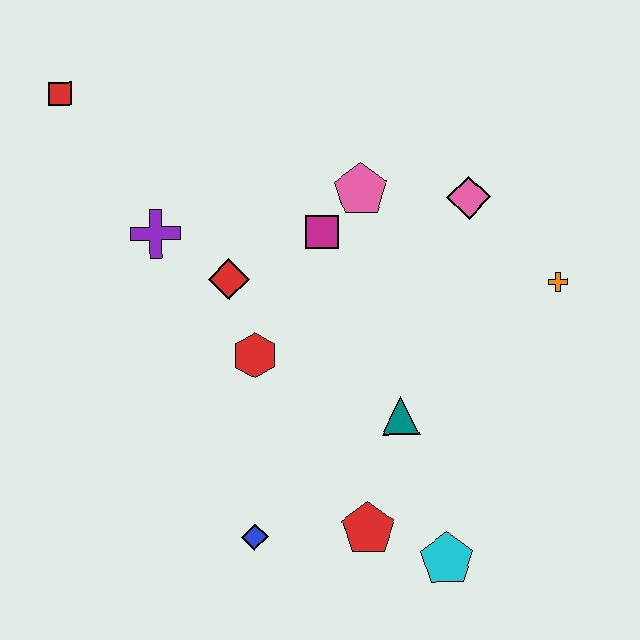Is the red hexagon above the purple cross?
No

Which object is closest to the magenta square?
The pink pentagon is closest to the magenta square.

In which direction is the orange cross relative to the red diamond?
The orange cross is to the right of the red diamond.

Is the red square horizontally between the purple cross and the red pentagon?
No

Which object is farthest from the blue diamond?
The red square is farthest from the blue diamond.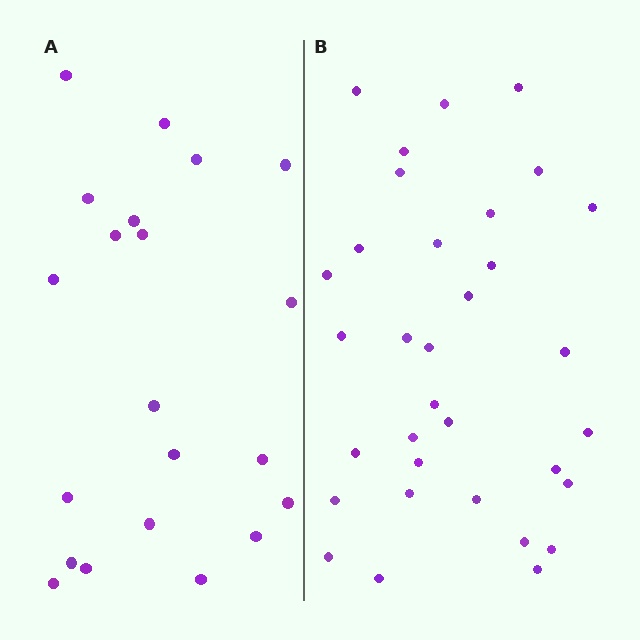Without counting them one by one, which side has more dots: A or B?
Region B (the right region) has more dots.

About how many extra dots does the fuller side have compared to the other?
Region B has roughly 12 or so more dots than region A.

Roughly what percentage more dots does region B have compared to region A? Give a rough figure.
About 55% more.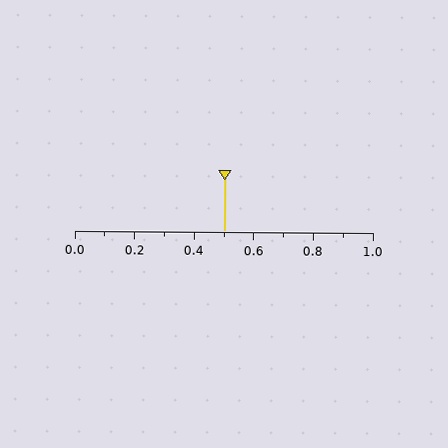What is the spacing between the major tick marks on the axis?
The major ticks are spaced 0.2 apart.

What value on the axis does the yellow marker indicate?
The marker indicates approximately 0.5.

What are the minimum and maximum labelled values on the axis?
The axis runs from 0.0 to 1.0.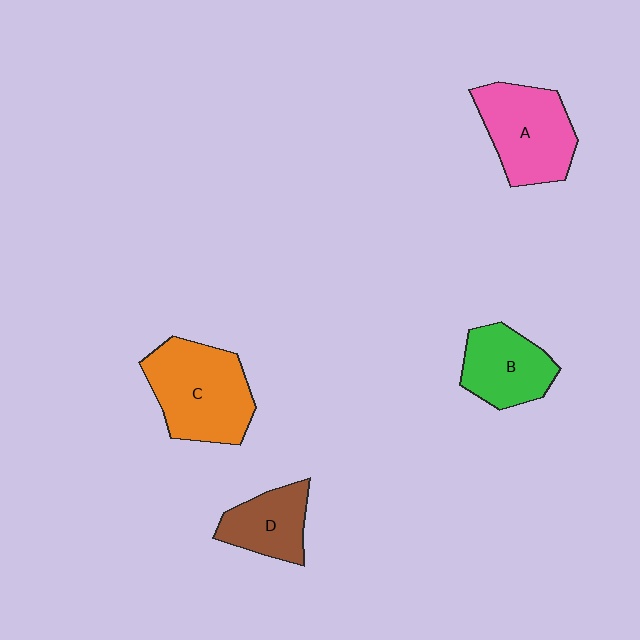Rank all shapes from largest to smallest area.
From largest to smallest: C (orange), A (pink), B (green), D (brown).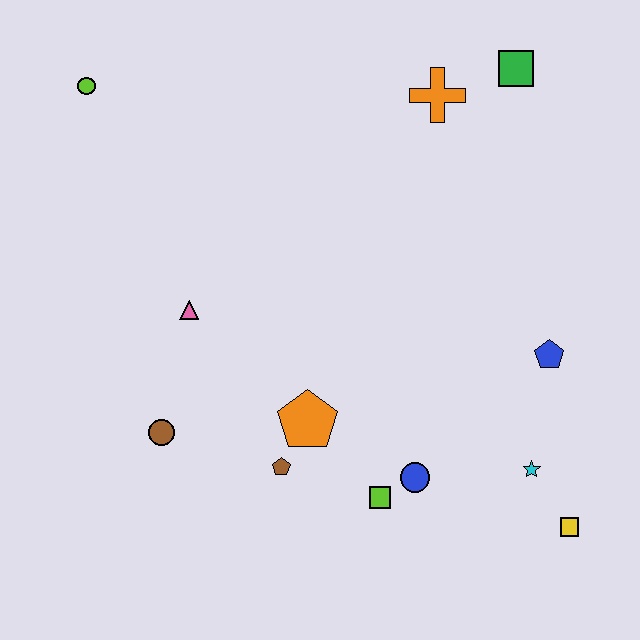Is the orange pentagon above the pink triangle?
No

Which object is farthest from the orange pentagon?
The green square is farthest from the orange pentagon.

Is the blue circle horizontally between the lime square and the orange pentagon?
No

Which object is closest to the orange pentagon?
The brown pentagon is closest to the orange pentagon.